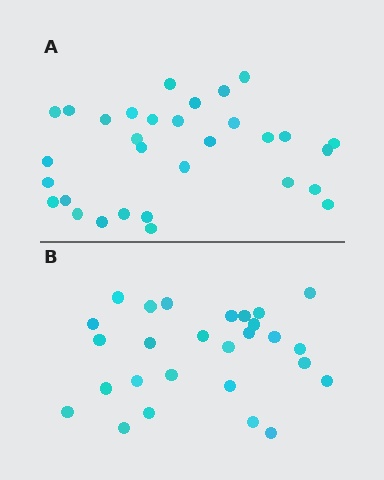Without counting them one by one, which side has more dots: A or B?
Region A (the top region) has more dots.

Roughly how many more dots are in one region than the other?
Region A has about 4 more dots than region B.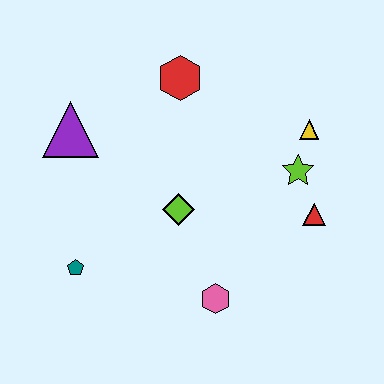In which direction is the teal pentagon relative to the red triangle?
The teal pentagon is to the left of the red triangle.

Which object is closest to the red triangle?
The lime star is closest to the red triangle.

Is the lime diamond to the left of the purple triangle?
No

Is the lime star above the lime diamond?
Yes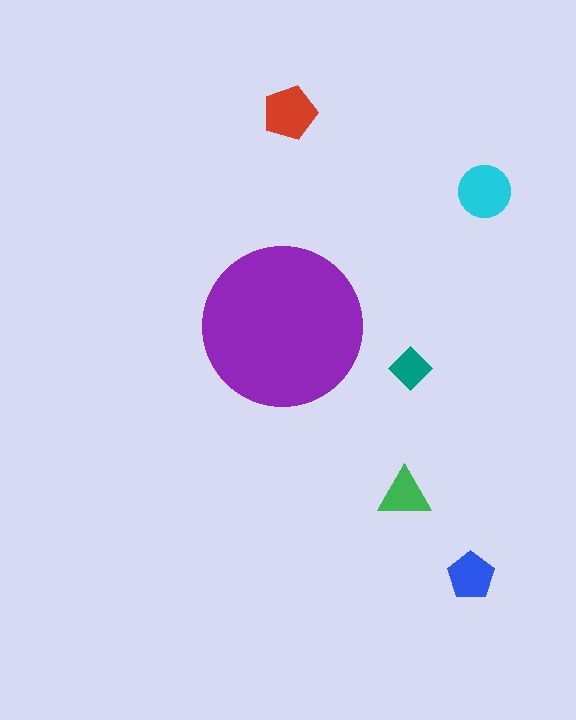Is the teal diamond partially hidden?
No, the teal diamond is fully visible.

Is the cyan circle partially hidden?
No, the cyan circle is fully visible.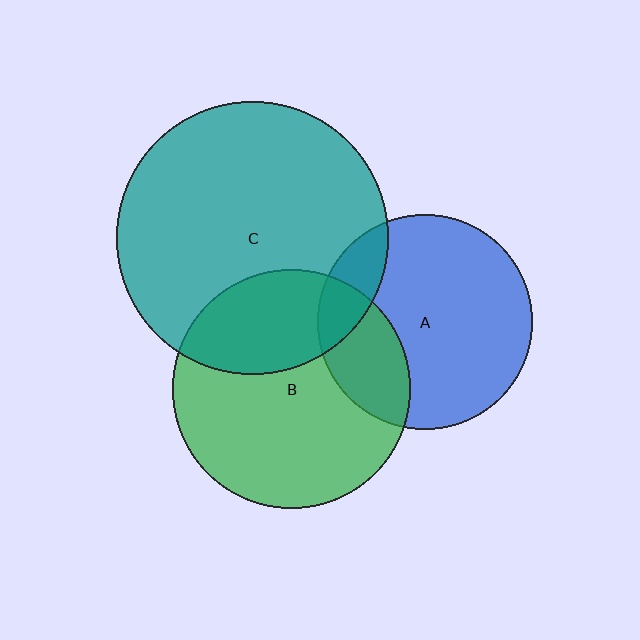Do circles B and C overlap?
Yes.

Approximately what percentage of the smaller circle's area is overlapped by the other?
Approximately 30%.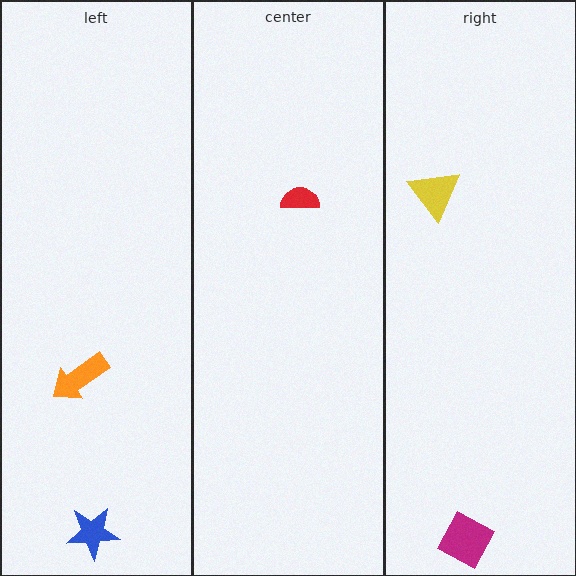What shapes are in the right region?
The magenta square, the yellow triangle.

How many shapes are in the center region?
1.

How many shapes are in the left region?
2.